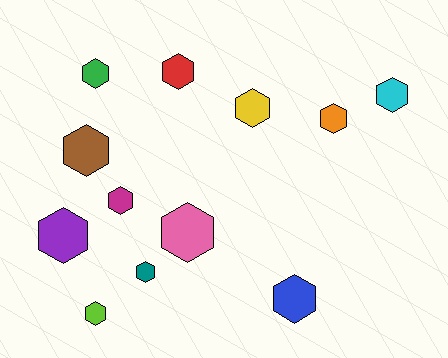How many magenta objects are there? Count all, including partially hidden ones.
There is 1 magenta object.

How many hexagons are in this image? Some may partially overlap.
There are 12 hexagons.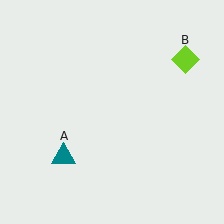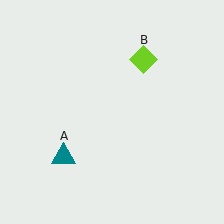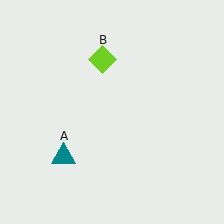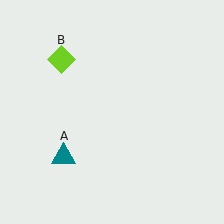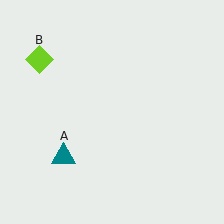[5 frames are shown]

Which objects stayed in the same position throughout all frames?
Teal triangle (object A) remained stationary.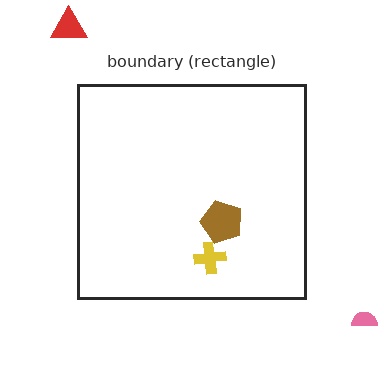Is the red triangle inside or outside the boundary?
Outside.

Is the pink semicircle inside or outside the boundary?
Outside.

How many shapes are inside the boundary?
2 inside, 2 outside.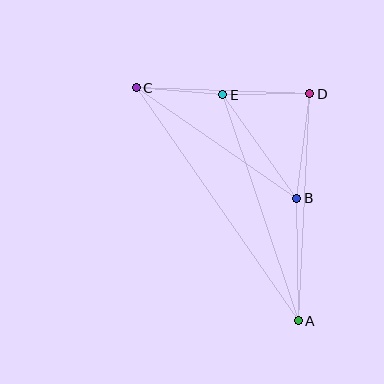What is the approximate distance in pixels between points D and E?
The distance between D and E is approximately 87 pixels.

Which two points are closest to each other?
Points C and E are closest to each other.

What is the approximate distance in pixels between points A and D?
The distance between A and D is approximately 227 pixels.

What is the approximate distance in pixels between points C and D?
The distance between C and D is approximately 174 pixels.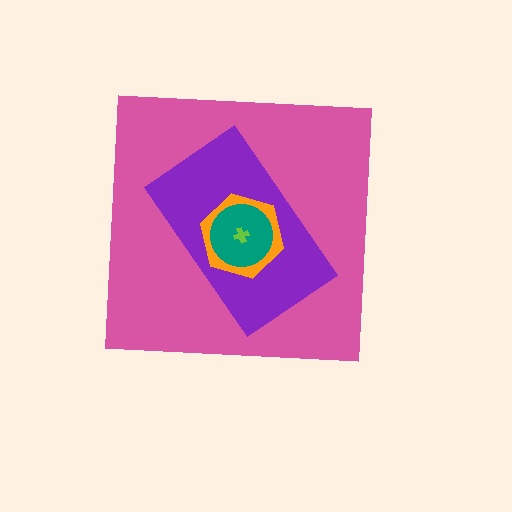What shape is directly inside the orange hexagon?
The teal circle.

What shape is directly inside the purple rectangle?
The orange hexagon.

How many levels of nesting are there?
5.